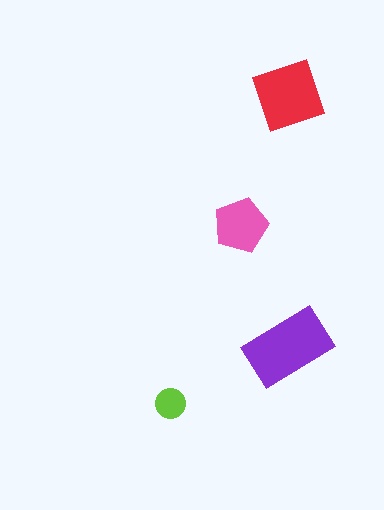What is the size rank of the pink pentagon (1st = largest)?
3rd.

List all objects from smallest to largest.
The lime circle, the pink pentagon, the red square, the purple rectangle.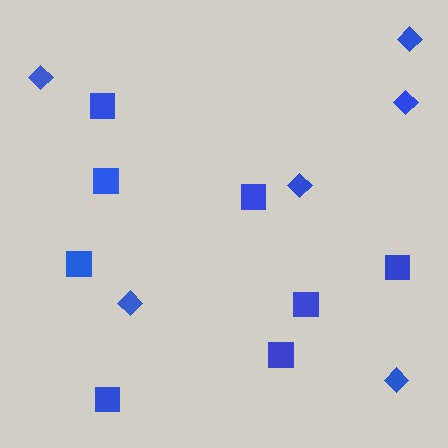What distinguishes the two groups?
There are 2 groups: one group of squares (8) and one group of diamonds (6).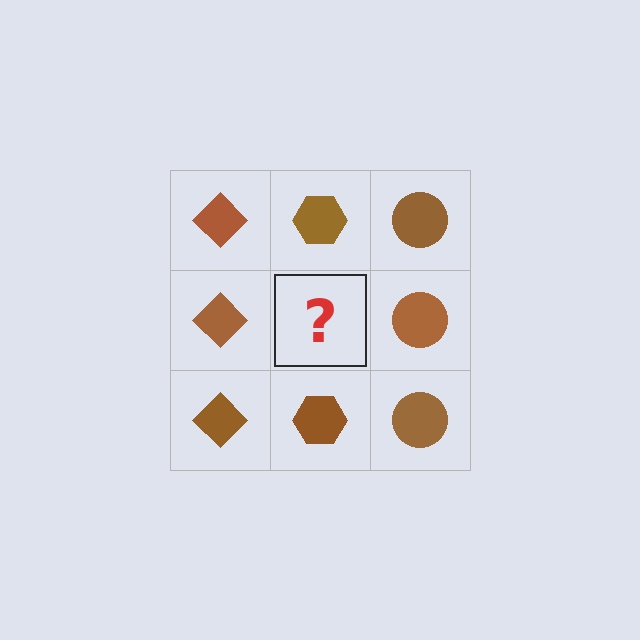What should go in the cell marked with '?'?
The missing cell should contain a brown hexagon.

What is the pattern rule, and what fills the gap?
The rule is that each column has a consistent shape. The gap should be filled with a brown hexagon.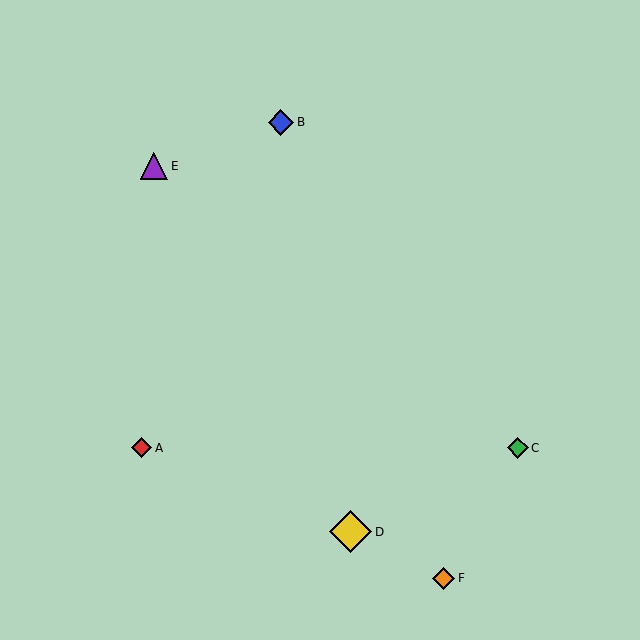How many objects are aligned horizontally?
2 objects (A, C) are aligned horizontally.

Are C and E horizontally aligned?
No, C is at y≈448 and E is at y≈166.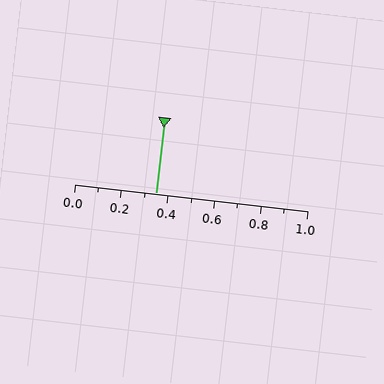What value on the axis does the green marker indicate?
The marker indicates approximately 0.35.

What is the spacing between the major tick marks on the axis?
The major ticks are spaced 0.2 apart.